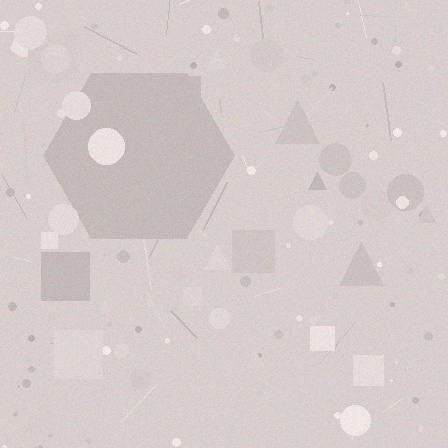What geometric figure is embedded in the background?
A hexagon is embedded in the background.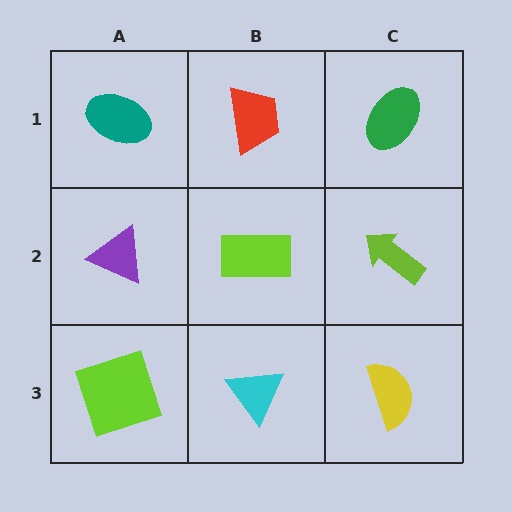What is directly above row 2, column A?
A teal ellipse.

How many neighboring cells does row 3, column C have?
2.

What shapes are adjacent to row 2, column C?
A green ellipse (row 1, column C), a yellow semicircle (row 3, column C), a lime rectangle (row 2, column B).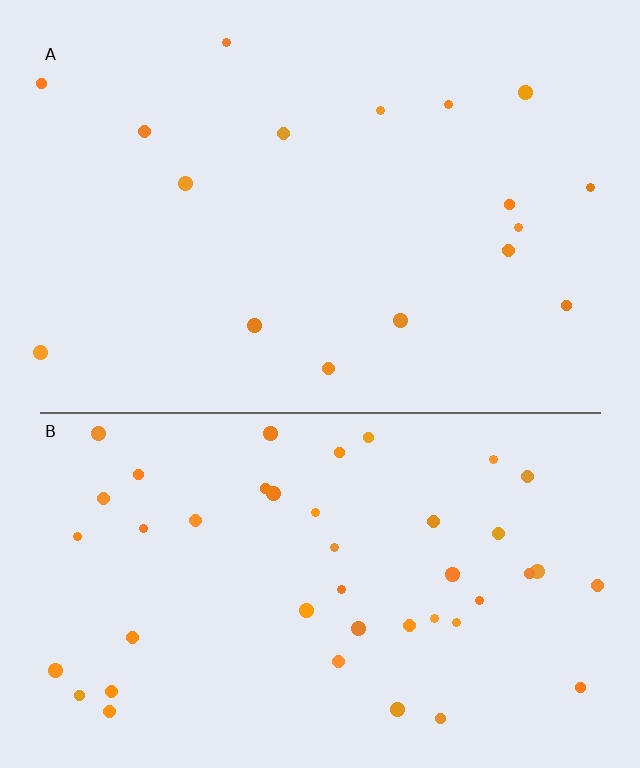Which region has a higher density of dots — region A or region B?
B (the bottom).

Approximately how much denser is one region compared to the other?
Approximately 2.6× — region B over region A.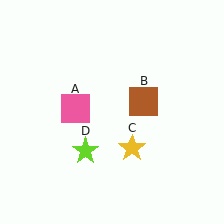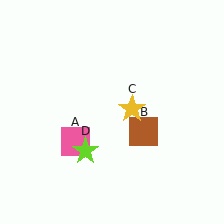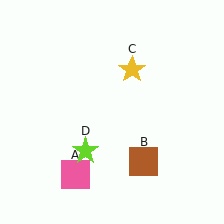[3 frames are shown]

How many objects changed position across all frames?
3 objects changed position: pink square (object A), brown square (object B), yellow star (object C).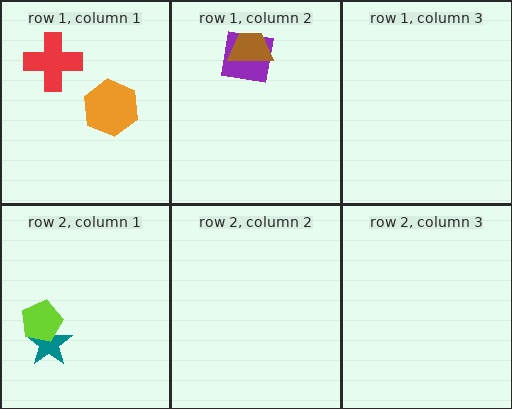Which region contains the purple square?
The row 1, column 2 region.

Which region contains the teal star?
The row 2, column 1 region.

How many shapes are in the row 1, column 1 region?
2.